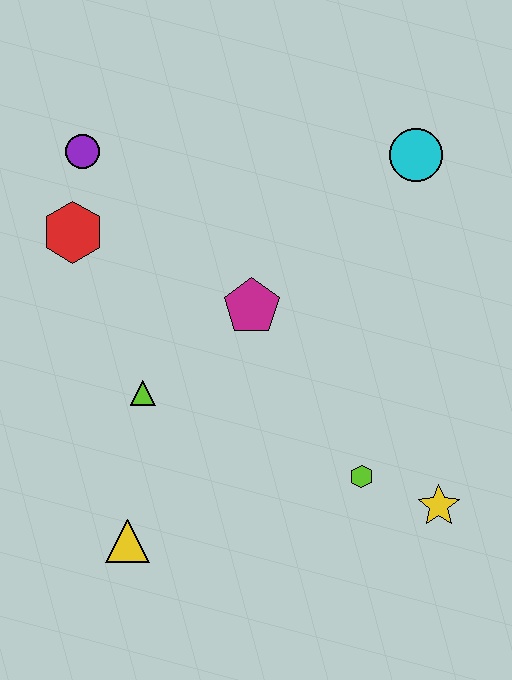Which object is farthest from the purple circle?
The yellow star is farthest from the purple circle.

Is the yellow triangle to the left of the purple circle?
No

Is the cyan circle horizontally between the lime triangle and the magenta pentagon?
No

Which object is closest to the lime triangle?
The magenta pentagon is closest to the lime triangle.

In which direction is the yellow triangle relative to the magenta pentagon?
The yellow triangle is below the magenta pentagon.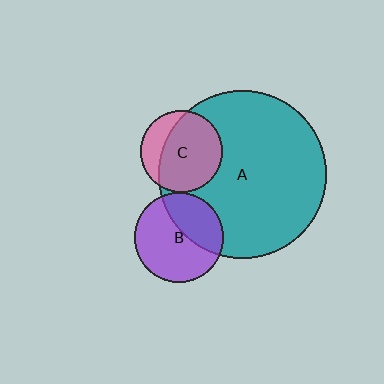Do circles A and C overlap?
Yes.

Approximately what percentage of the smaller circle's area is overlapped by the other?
Approximately 75%.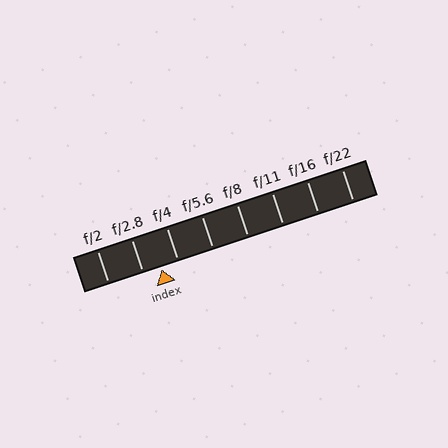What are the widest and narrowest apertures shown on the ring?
The widest aperture shown is f/2 and the narrowest is f/22.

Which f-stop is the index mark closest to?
The index mark is closest to f/2.8.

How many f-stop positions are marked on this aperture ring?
There are 8 f-stop positions marked.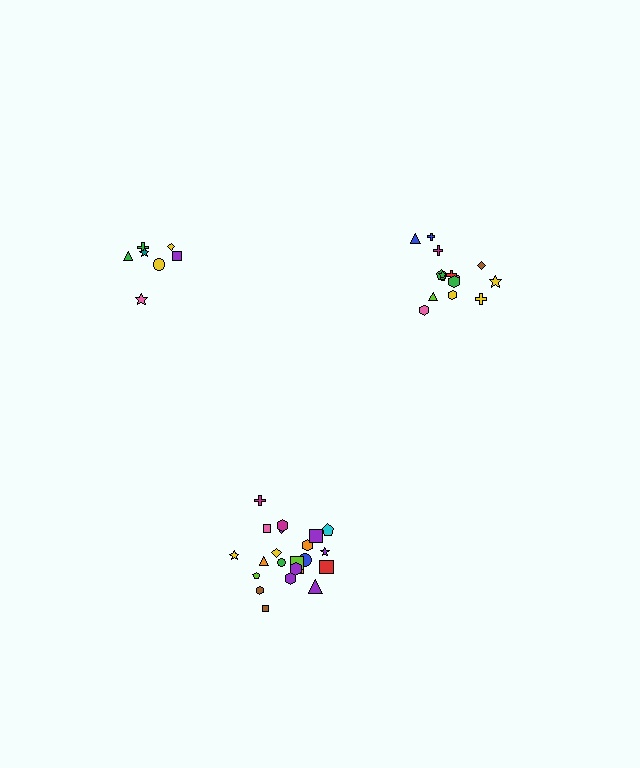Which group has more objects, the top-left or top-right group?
The top-right group.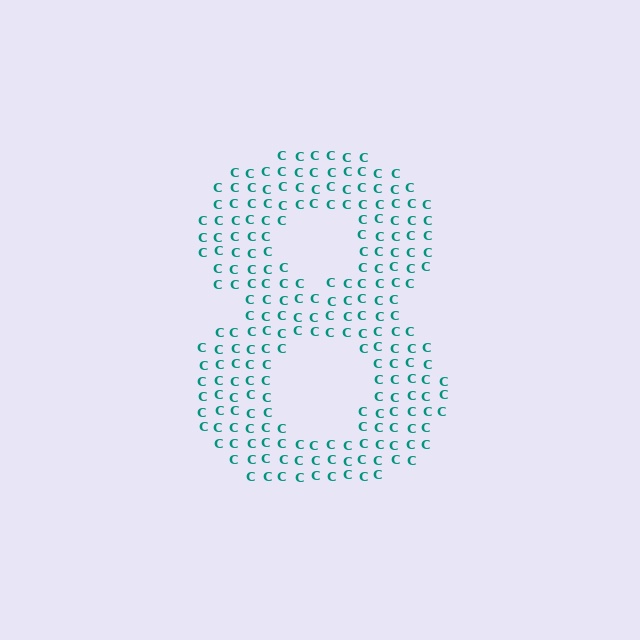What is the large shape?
The large shape is the digit 8.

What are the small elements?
The small elements are letter C's.